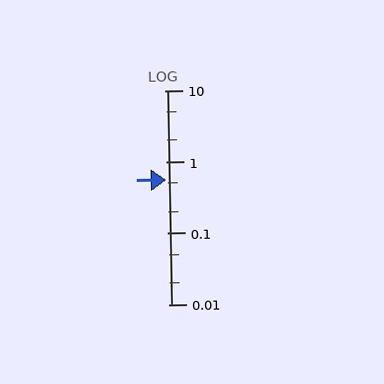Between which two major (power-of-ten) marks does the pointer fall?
The pointer is between 0.1 and 1.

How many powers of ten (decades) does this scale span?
The scale spans 3 decades, from 0.01 to 10.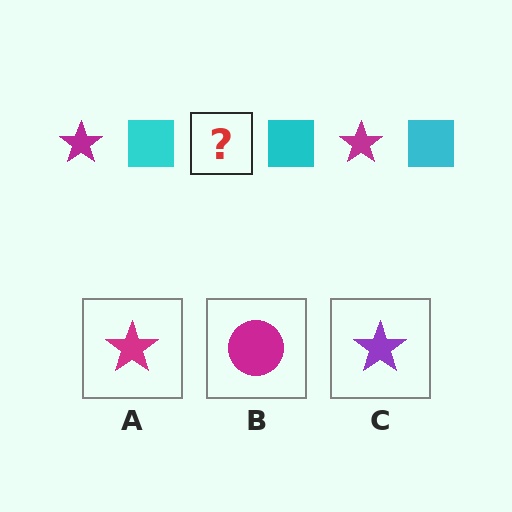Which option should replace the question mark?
Option A.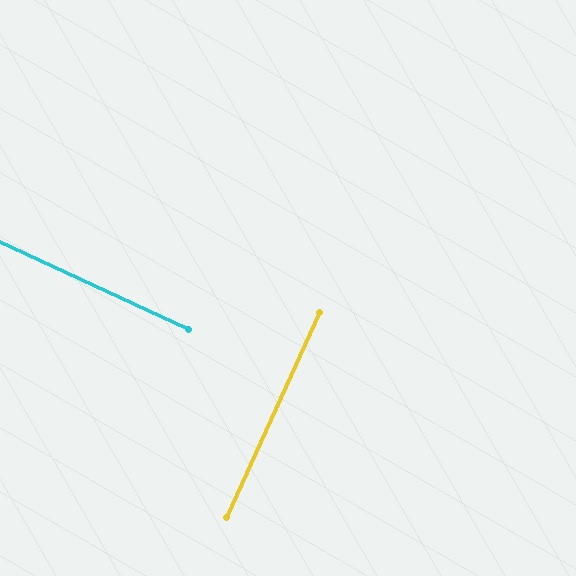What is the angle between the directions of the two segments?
Approximately 90 degrees.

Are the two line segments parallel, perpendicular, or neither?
Perpendicular — they meet at approximately 90°.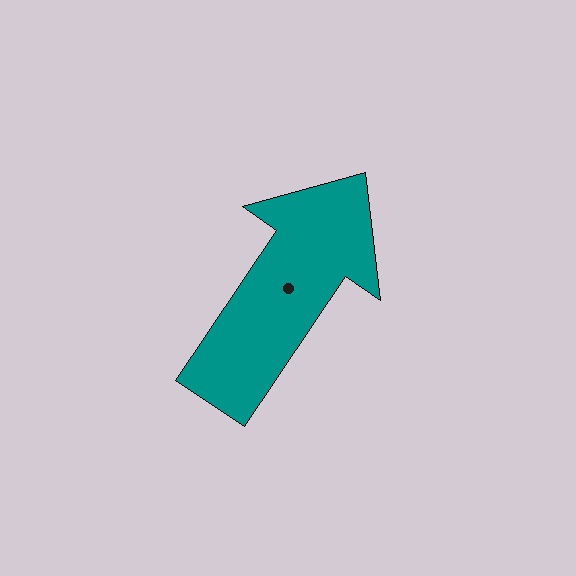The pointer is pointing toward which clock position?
Roughly 1 o'clock.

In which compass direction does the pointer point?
Northeast.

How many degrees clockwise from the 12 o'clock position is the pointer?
Approximately 34 degrees.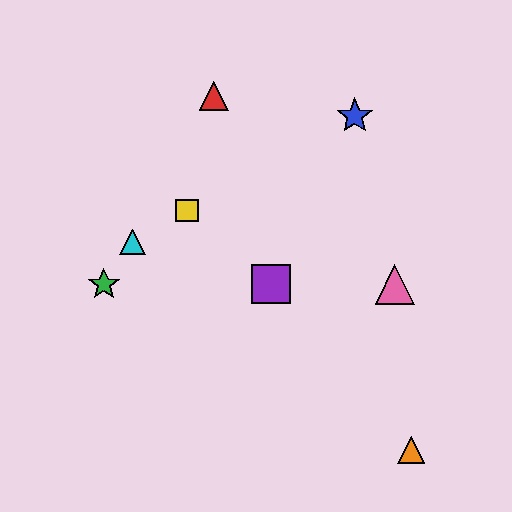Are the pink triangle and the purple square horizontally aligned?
Yes, both are at y≈284.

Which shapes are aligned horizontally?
The green star, the purple square, the pink triangle are aligned horizontally.